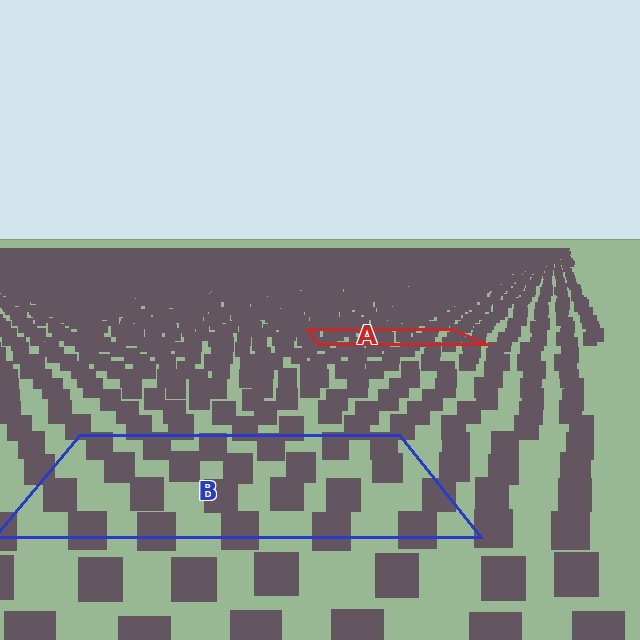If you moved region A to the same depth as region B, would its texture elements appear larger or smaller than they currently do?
They would appear larger. At a closer depth, the same texture elements are projected at a bigger on-screen size.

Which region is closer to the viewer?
Region B is closer. The texture elements there are larger and more spread out.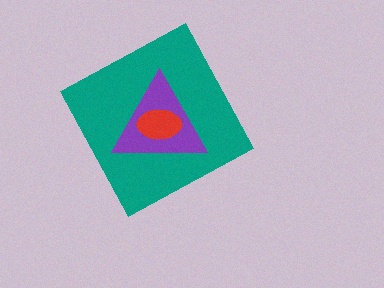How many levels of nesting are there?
3.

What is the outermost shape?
The teal diamond.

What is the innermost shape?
The red ellipse.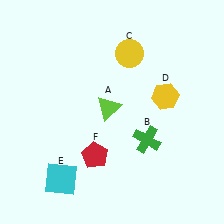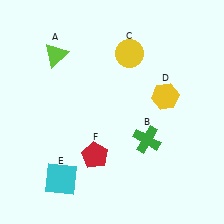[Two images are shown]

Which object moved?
The lime triangle (A) moved up.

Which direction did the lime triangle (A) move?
The lime triangle (A) moved up.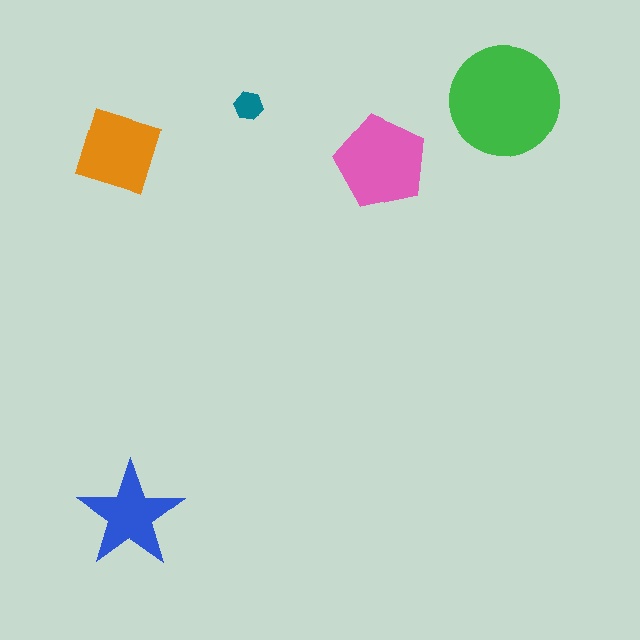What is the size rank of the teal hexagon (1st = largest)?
5th.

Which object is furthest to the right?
The green circle is rightmost.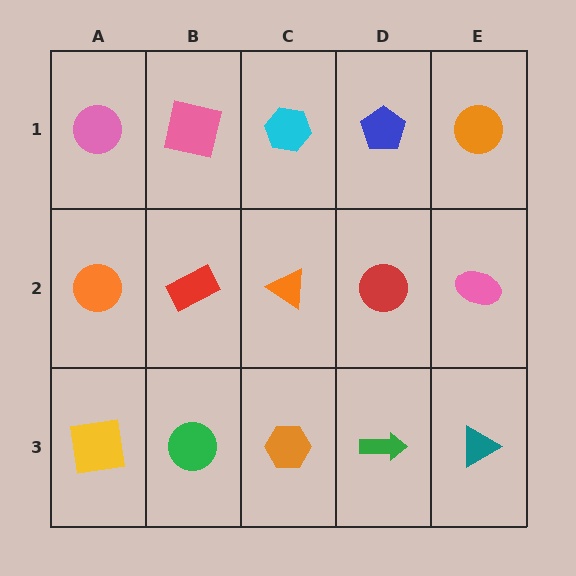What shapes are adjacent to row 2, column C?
A cyan hexagon (row 1, column C), an orange hexagon (row 3, column C), a red rectangle (row 2, column B), a red circle (row 2, column D).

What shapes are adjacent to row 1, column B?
A red rectangle (row 2, column B), a pink circle (row 1, column A), a cyan hexagon (row 1, column C).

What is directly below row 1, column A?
An orange circle.